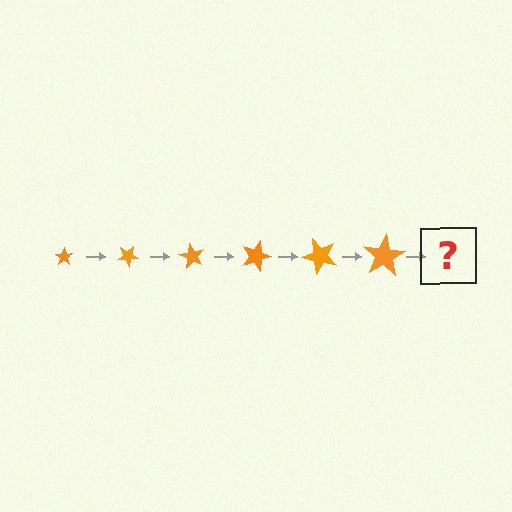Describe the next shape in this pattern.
It should be a star, larger than the previous one and rotated 180 degrees from the start.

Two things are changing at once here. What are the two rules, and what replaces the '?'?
The two rules are that the star grows larger each step and it rotates 30 degrees each step. The '?' should be a star, larger than the previous one and rotated 180 degrees from the start.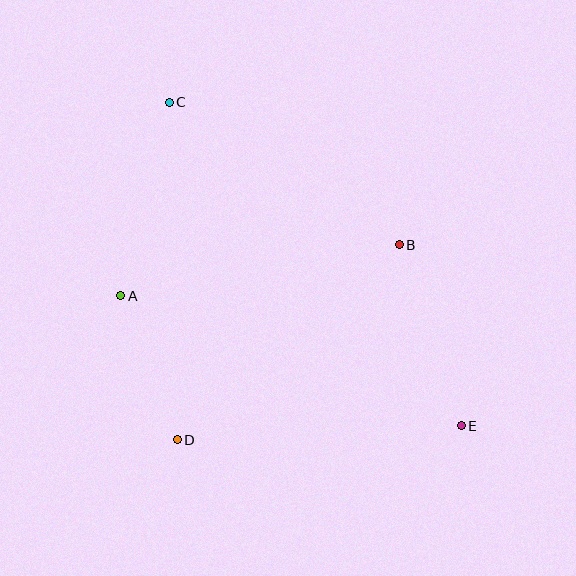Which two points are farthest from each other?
Points C and E are farthest from each other.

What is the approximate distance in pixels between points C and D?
The distance between C and D is approximately 338 pixels.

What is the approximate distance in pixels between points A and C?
The distance between A and C is approximately 199 pixels.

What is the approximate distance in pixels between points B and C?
The distance between B and C is approximately 271 pixels.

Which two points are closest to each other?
Points A and D are closest to each other.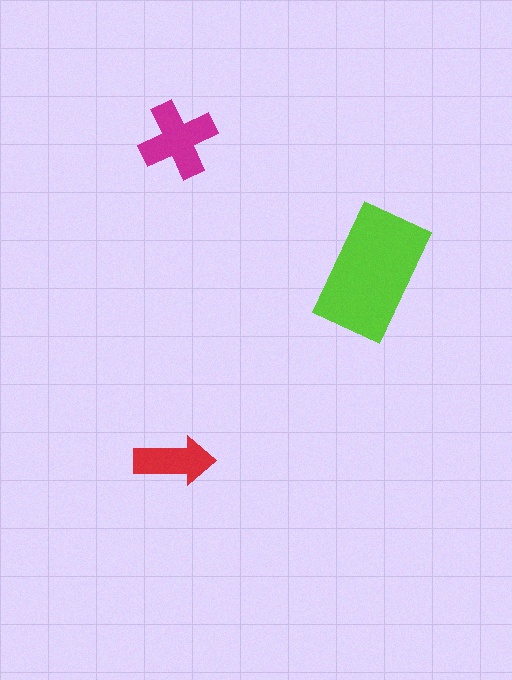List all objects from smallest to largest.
The red arrow, the magenta cross, the lime rectangle.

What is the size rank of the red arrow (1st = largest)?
3rd.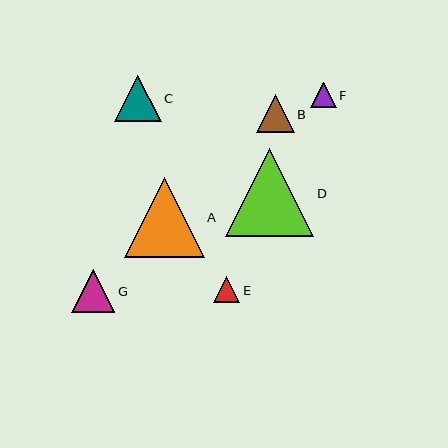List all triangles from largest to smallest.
From largest to smallest: D, A, C, G, B, E, F.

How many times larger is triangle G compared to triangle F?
Triangle G is approximately 1.7 times the size of triangle F.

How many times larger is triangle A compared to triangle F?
Triangle A is approximately 3.2 times the size of triangle F.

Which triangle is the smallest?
Triangle F is the smallest with a size of approximately 25 pixels.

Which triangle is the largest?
Triangle D is the largest with a size of approximately 88 pixels.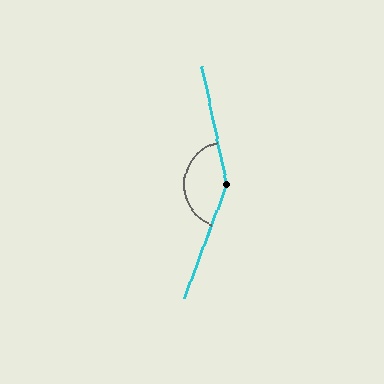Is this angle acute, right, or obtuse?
It is obtuse.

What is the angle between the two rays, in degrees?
Approximately 147 degrees.